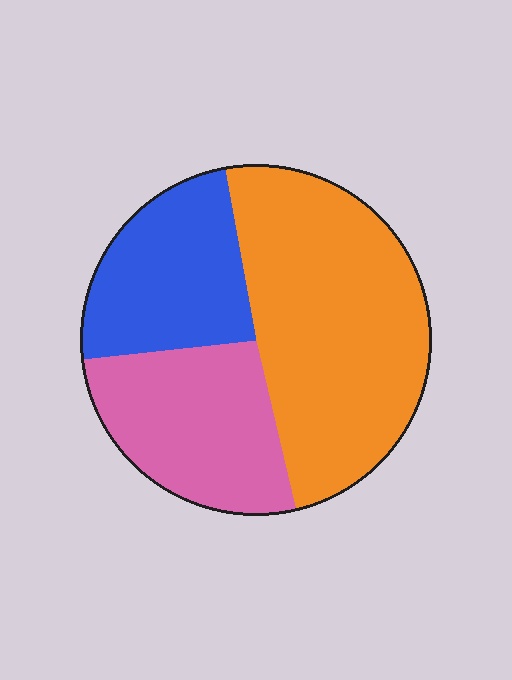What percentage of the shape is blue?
Blue covers 24% of the shape.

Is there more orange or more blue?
Orange.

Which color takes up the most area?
Orange, at roughly 50%.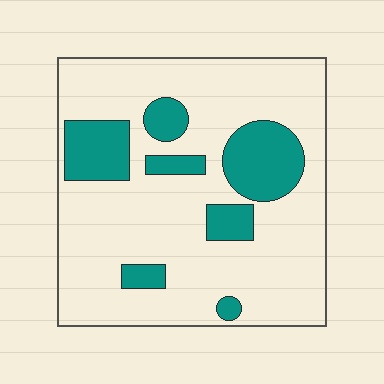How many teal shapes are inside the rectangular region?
7.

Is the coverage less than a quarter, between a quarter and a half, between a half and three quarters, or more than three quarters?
Less than a quarter.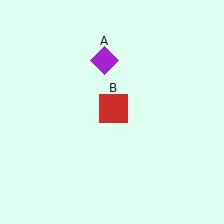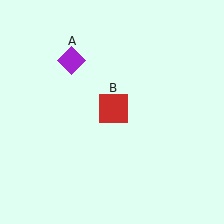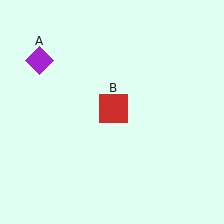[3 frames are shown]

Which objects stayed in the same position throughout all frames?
Red square (object B) remained stationary.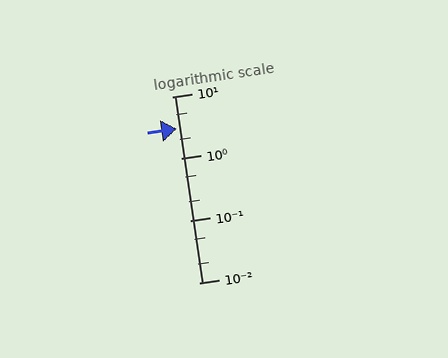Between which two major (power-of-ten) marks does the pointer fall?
The pointer is between 1 and 10.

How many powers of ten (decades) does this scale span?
The scale spans 3 decades, from 0.01 to 10.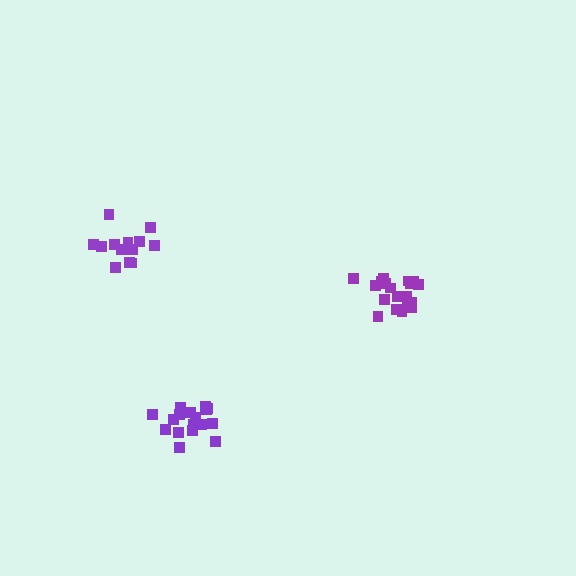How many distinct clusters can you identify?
There are 3 distinct clusters.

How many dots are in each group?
Group 1: 18 dots, Group 2: 13 dots, Group 3: 19 dots (50 total).